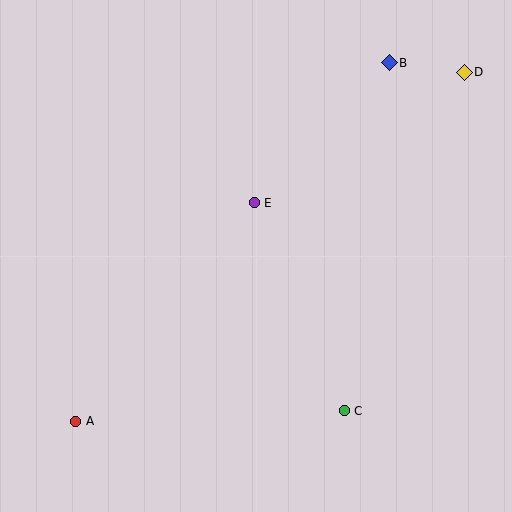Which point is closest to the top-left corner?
Point E is closest to the top-left corner.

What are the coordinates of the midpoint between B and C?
The midpoint between B and C is at (367, 237).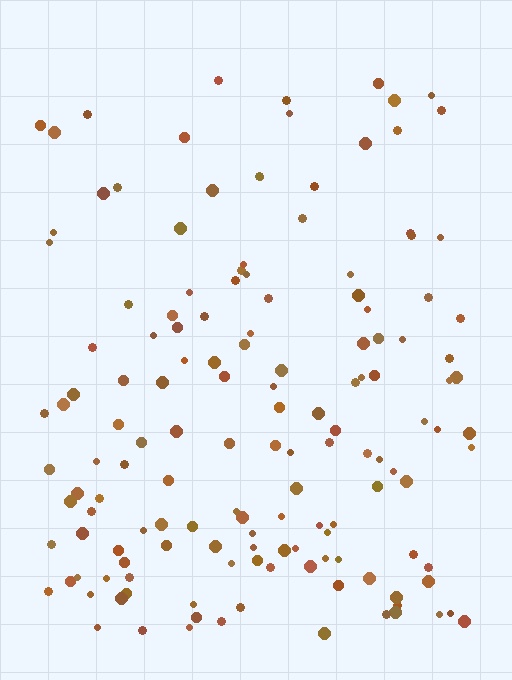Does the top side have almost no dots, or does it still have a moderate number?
Still a moderate number, just noticeably fewer than the bottom.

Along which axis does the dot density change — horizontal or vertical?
Vertical.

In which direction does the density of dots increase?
From top to bottom, with the bottom side densest.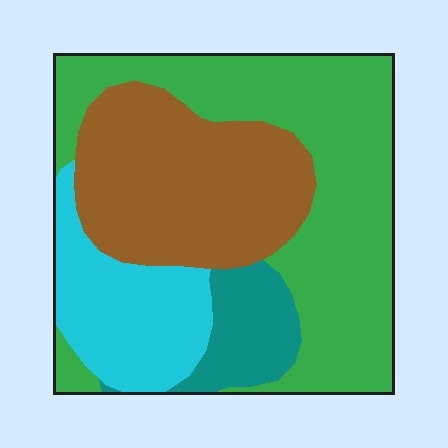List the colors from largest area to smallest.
From largest to smallest: green, brown, cyan, teal.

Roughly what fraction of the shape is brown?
Brown takes up between a sixth and a third of the shape.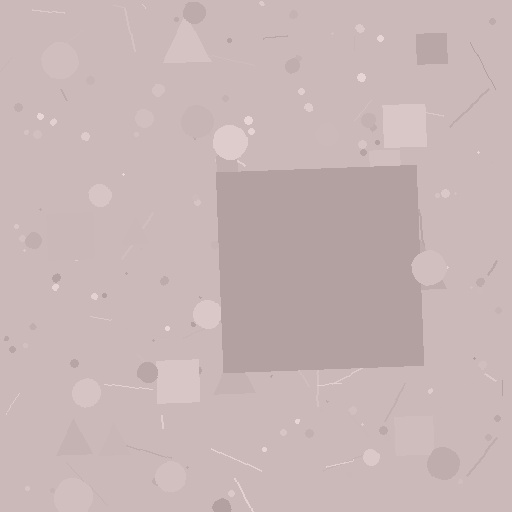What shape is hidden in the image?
A square is hidden in the image.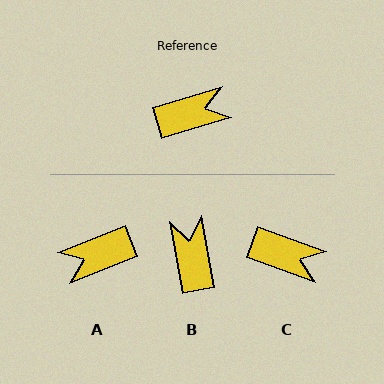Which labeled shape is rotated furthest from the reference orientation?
A, about 175 degrees away.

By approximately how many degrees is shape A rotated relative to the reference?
Approximately 175 degrees clockwise.